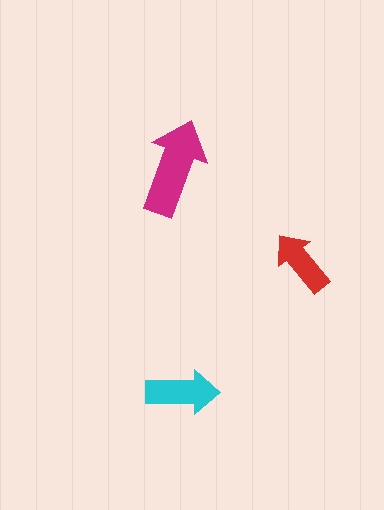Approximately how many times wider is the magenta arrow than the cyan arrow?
About 1.5 times wider.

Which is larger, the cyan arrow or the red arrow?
The cyan one.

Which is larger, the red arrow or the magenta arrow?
The magenta one.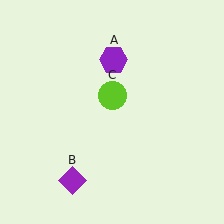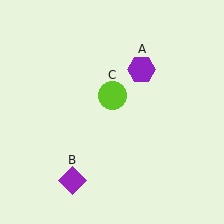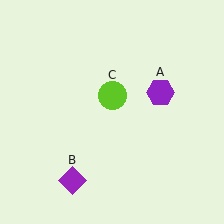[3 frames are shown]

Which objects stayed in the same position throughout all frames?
Purple diamond (object B) and lime circle (object C) remained stationary.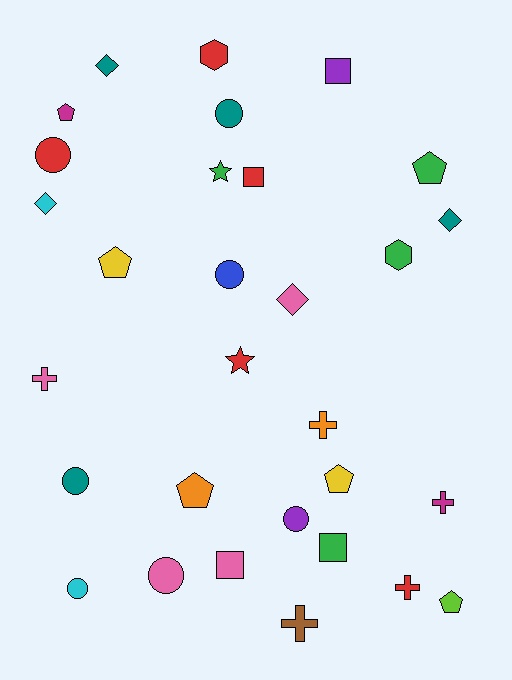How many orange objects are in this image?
There are 2 orange objects.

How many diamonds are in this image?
There are 4 diamonds.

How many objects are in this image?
There are 30 objects.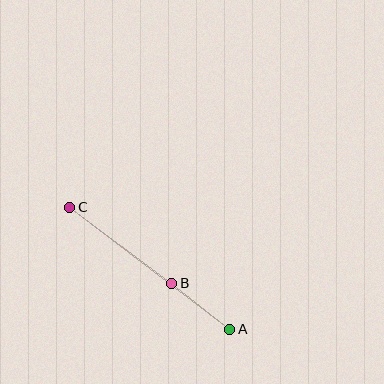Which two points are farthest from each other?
Points A and C are farthest from each other.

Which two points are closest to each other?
Points A and B are closest to each other.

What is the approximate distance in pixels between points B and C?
The distance between B and C is approximately 127 pixels.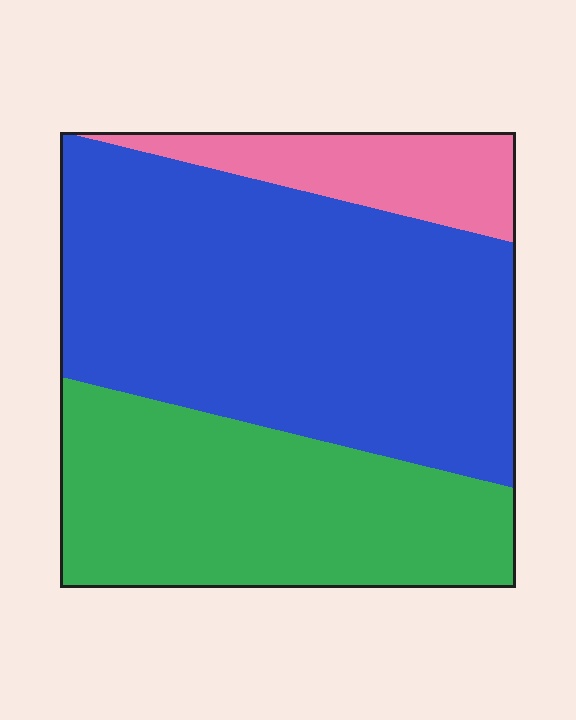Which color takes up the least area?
Pink, at roughly 10%.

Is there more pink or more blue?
Blue.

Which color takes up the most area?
Blue, at roughly 55%.